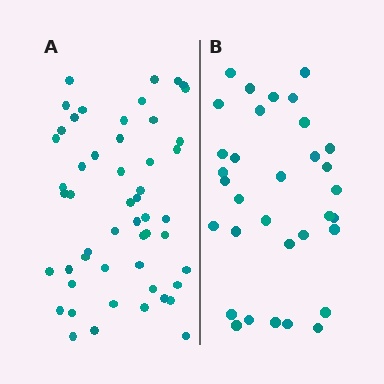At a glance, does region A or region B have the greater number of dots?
Region A (the left region) has more dots.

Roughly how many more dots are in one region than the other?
Region A has approximately 20 more dots than region B.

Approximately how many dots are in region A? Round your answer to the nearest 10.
About 50 dots. (The exact count is 52, which rounds to 50.)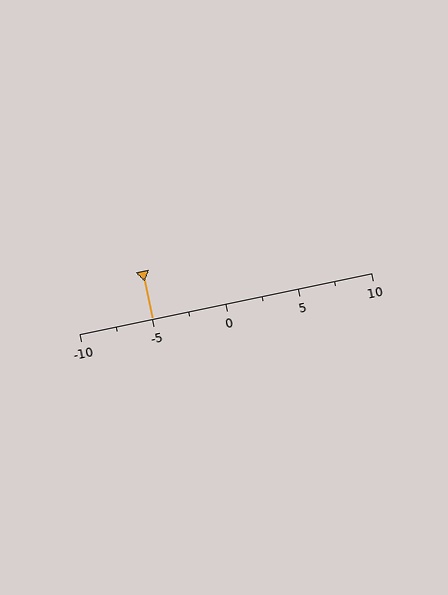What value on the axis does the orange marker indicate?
The marker indicates approximately -5.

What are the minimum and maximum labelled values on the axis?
The axis runs from -10 to 10.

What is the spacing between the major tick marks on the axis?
The major ticks are spaced 5 apart.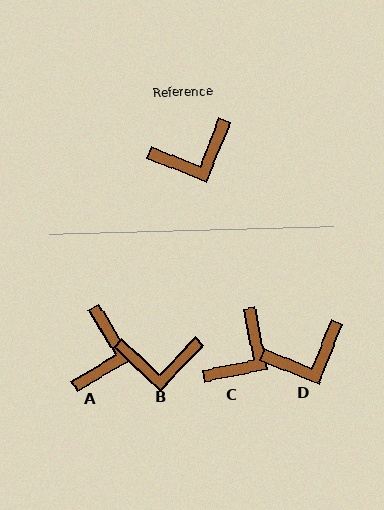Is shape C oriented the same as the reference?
No, it is off by about 33 degrees.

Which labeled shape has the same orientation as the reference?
D.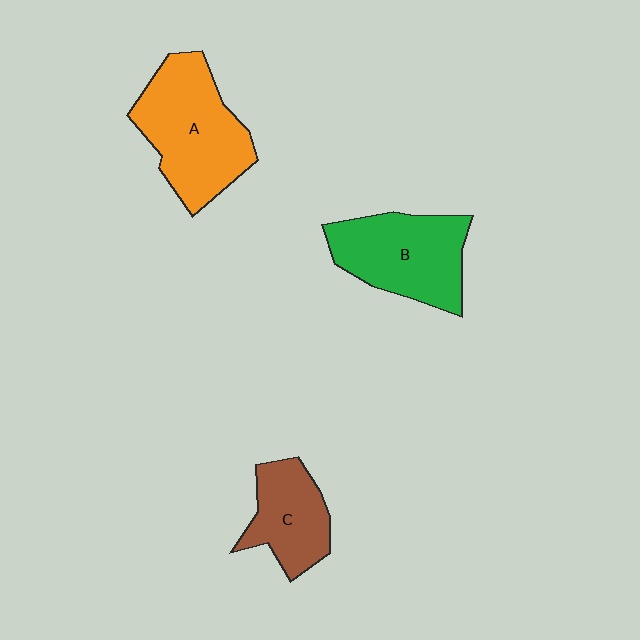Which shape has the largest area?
Shape A (orange).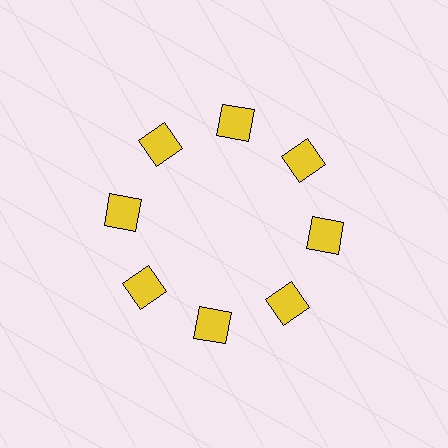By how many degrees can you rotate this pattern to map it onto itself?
The pattern maps onto itself every 45 degrees of rotation.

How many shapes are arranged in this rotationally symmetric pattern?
There are 8 shapes, arranged in 8 groups of 1.